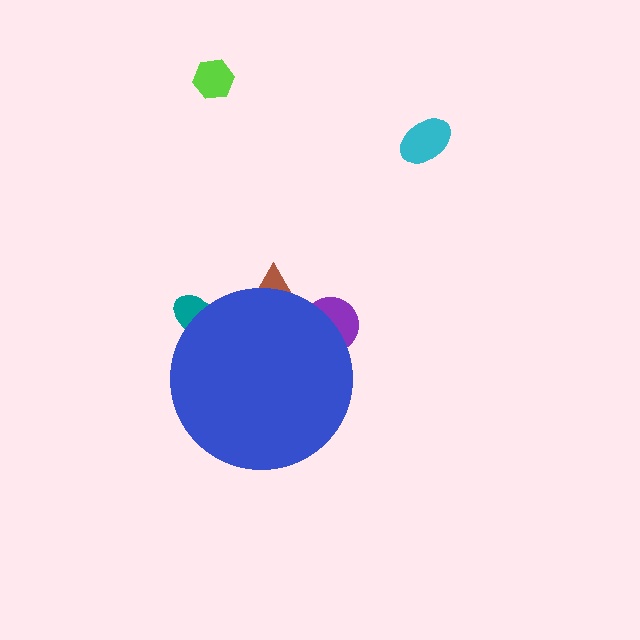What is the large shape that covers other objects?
A blue circle.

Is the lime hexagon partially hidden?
No, the lime hexagon is fully visible.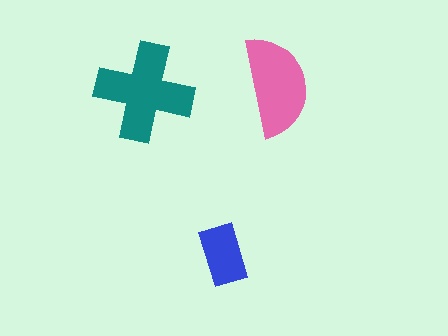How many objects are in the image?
There are 3 objects in the image.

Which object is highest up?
The pink semicircle is topmost.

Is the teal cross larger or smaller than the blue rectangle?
Larger.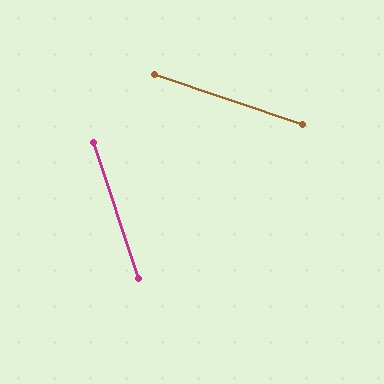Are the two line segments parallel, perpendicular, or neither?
Neither parallel nor perpendicular — they differ by about 53°.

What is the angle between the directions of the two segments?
Approximately 53 degrees.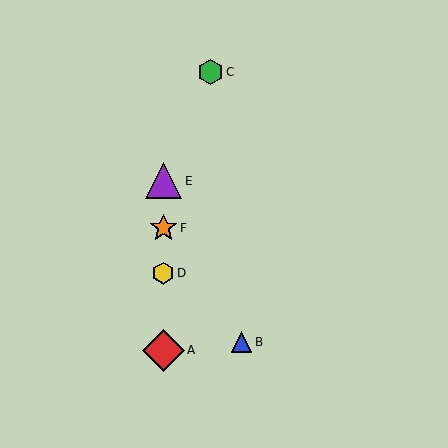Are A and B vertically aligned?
No, A is at x≈163 and B is at x≈242.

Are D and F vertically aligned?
Yes, both are at x≈163.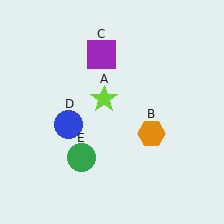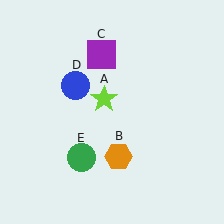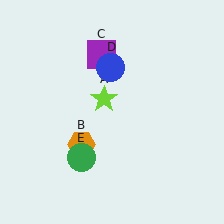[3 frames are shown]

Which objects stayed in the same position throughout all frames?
Lime star (object A) and purple square (object C) and green circle (object E) remained stationary.